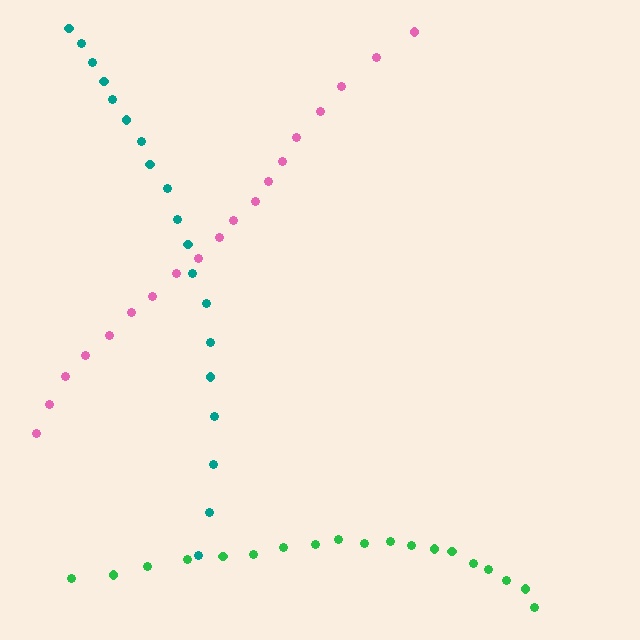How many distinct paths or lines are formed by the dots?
There are 3 distinct paths.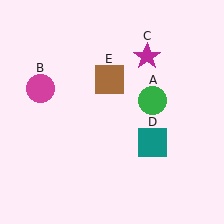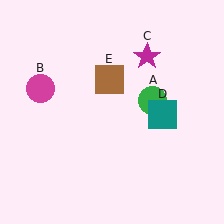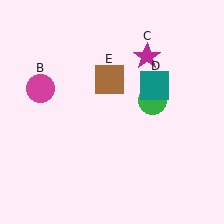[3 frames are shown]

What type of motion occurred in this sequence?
The teal square (object D) rotated counterclockwise around the center of the scene.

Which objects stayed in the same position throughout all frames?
Green circle (object A) and magenta circle (object B) and magenta star (object C) and brown square (object E) remained stationary.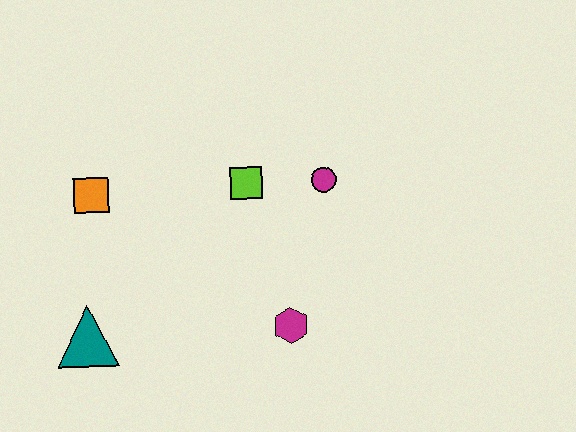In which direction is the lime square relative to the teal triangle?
The lime square is to the right of the teal triangle.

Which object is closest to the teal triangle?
The orange square is closest to the teal triangle.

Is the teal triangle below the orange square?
Yes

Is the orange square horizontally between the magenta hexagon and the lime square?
No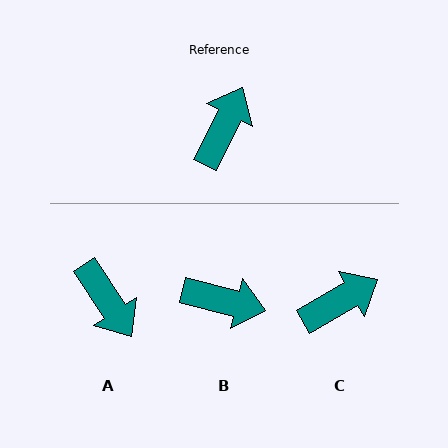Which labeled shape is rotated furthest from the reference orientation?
A, about 120 degrees away.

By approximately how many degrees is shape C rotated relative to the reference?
Approximately 34 degrees clockwise.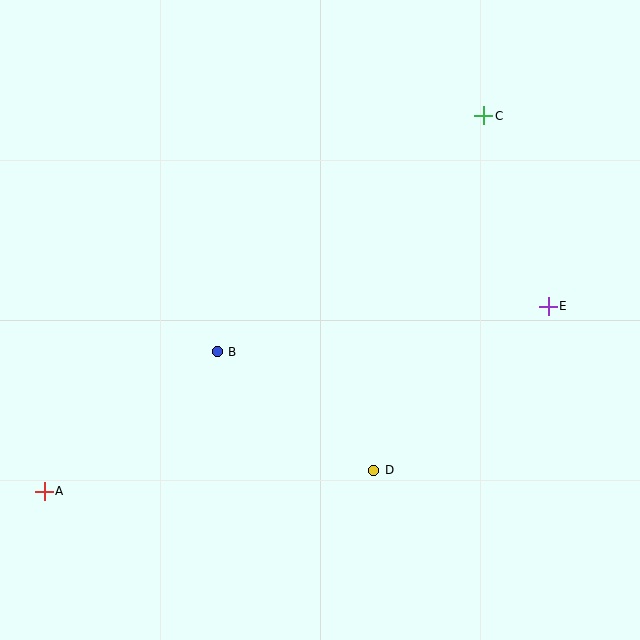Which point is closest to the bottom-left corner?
Point A is closest to the bottom-left corner.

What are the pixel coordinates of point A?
Point A is at (44, 491).